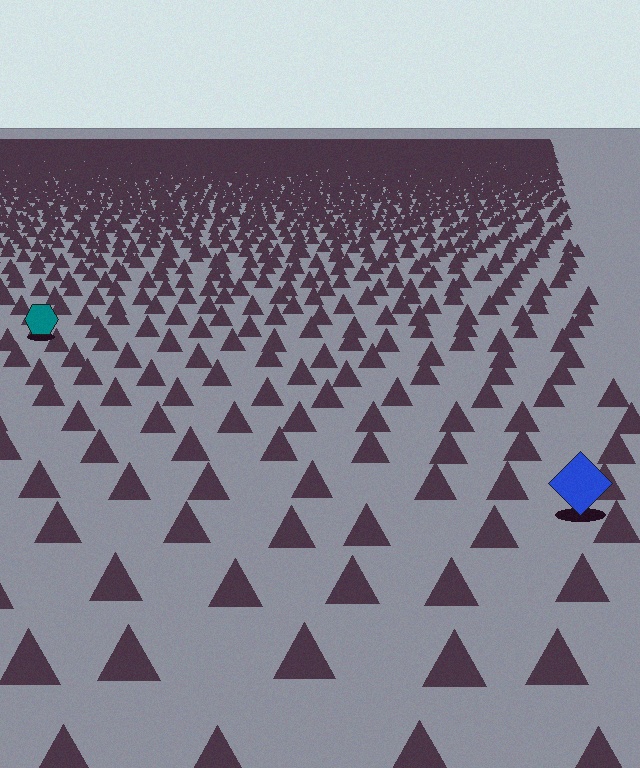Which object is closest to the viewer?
The blue diamond is closest. The texture marks near it are larger and more spread out.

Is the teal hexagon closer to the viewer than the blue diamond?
No. The blue diamond is closer — you can tell from the texture gradient: the ground texture is coarser near it.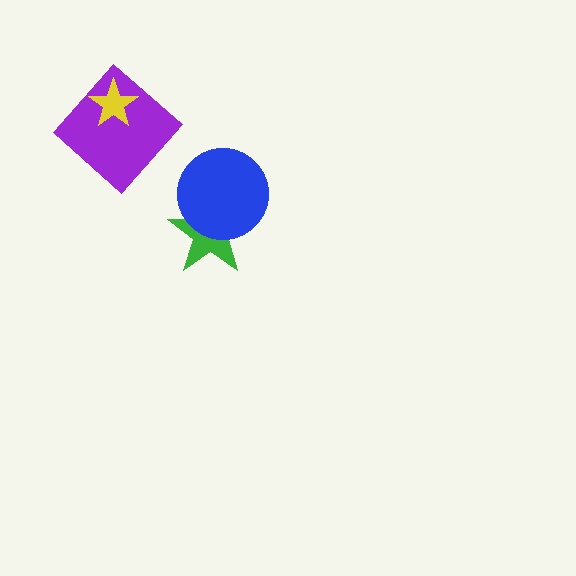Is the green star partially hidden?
Yes, it is partially covered by another shape.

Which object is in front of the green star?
The blue circle is in front of the green star.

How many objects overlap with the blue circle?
1 object overlaps with the blue circle.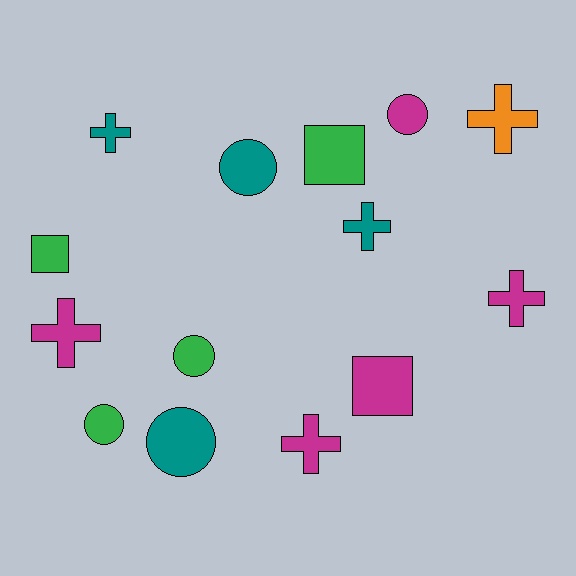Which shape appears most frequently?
Cross, with 6 objects.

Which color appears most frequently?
Magenta, with 5 objects.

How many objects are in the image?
There are 14 objects.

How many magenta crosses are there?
There are 3 magenta crosses.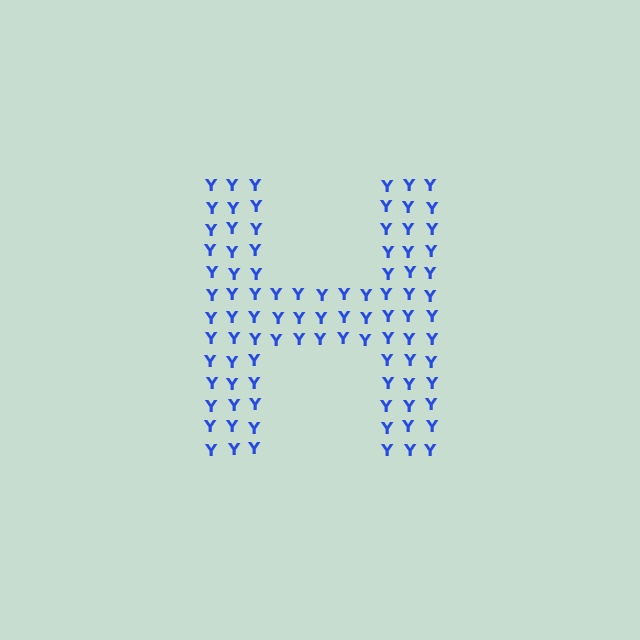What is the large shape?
The large shape is the letter H.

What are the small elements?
The small elements are letter Y's.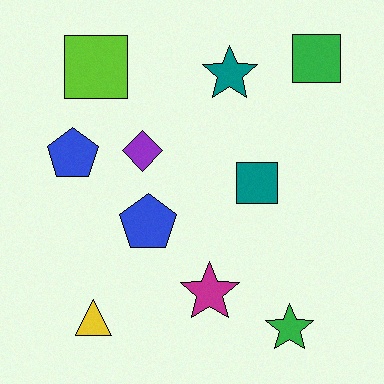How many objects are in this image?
There are 10 objects.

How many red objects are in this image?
There are no red objects.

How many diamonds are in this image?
There is 1 diamond.